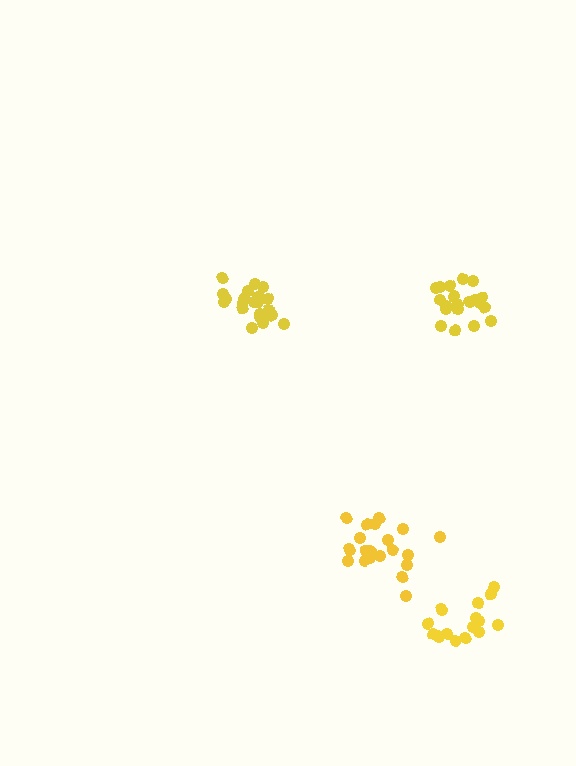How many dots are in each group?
Group 1: 20 dots, Group 2: 21 dots, Group 3: 15 dots, Group 4: 20 dots (76 total).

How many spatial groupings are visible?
There are 4 spatial groupings.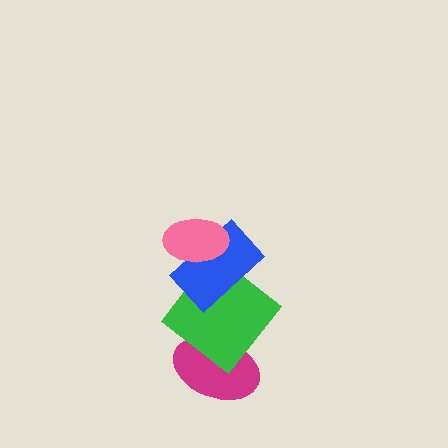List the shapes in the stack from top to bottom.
From top to bottom: the pink ellipse, the blue rectangle, the green diamond, the magenta ellipse.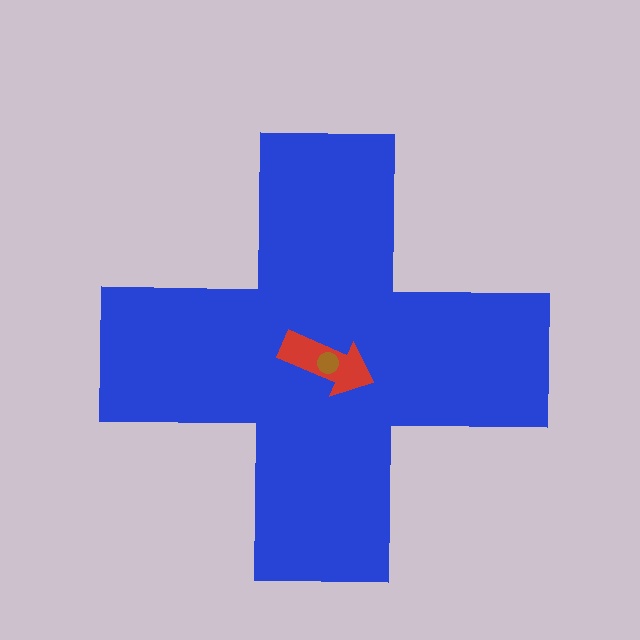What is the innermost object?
The brown circle.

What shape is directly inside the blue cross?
The red arrow.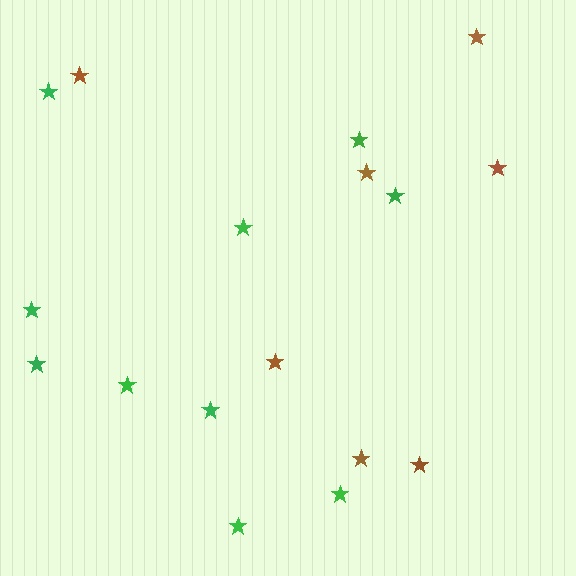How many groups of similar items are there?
There are 2 groups: one group of brown stars (7) and one group of green stars (10).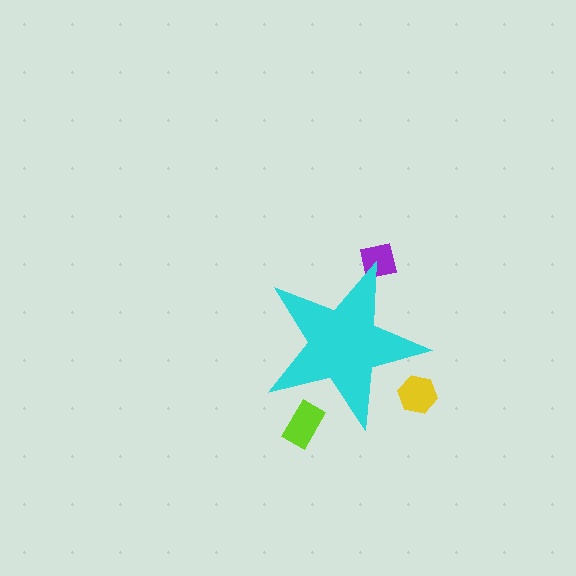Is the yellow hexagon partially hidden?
Yes, the yellow hexagon is partially hidden behind the cyan star.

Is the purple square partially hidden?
Yes, the purple square is partially hidden behind the cyan star.